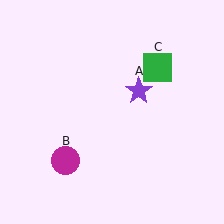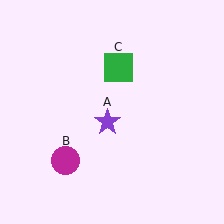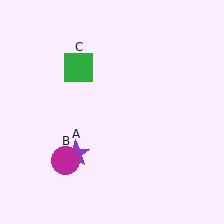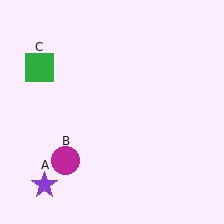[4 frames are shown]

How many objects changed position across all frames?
2 objects changed position: purple star (object A), green square (object C).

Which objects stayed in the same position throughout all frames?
Magenta circle (object B) remained stationary.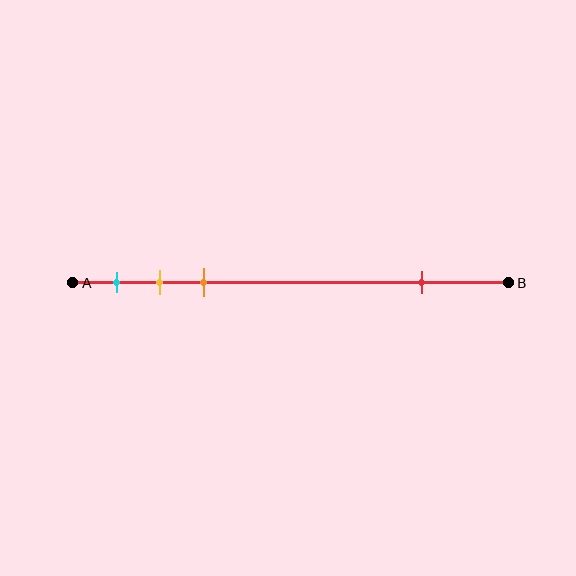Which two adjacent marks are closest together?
The yellow and orange marks are the closest adjacent pair.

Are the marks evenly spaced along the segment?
No, the marks are not evenly spaced.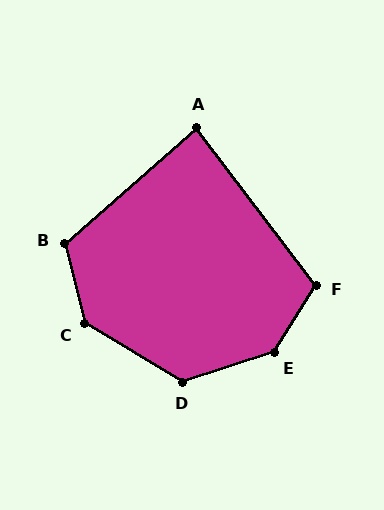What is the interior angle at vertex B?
Approximately 118 degrees (obtuse).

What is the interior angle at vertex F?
Approximately 111 degrees (obtuse).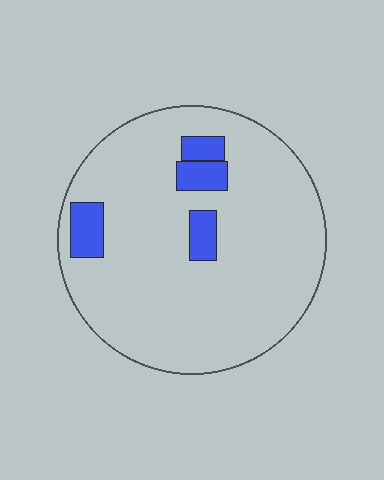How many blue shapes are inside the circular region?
4.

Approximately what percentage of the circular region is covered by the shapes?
Approximately 10%.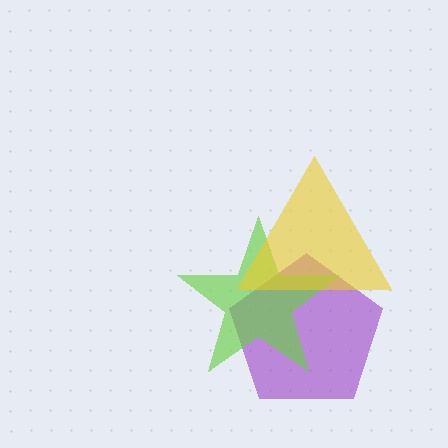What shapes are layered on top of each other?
The layered shapes are: a purple pentagon, a lime star, a yellow triangle.